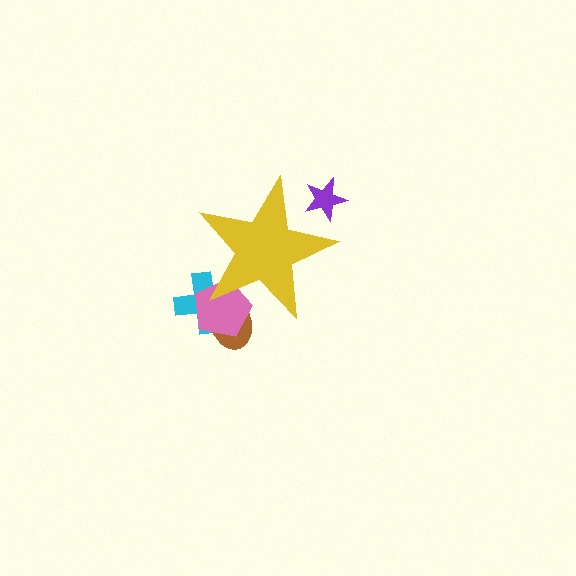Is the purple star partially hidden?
Yes, the purple star is partially hidden behind the yellow star.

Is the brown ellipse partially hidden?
Yes, the brown ellipse is partially hidden behind the yellow star.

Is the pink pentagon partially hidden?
Yes, the pink pentagon is partially hidden behind the yellow star.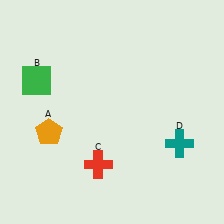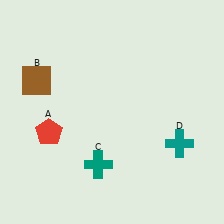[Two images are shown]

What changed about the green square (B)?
In Image 1, B is green. In Image 2, it changed to brown.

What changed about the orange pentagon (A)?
In Image 1, A is orange. In Image 2, it changed to red.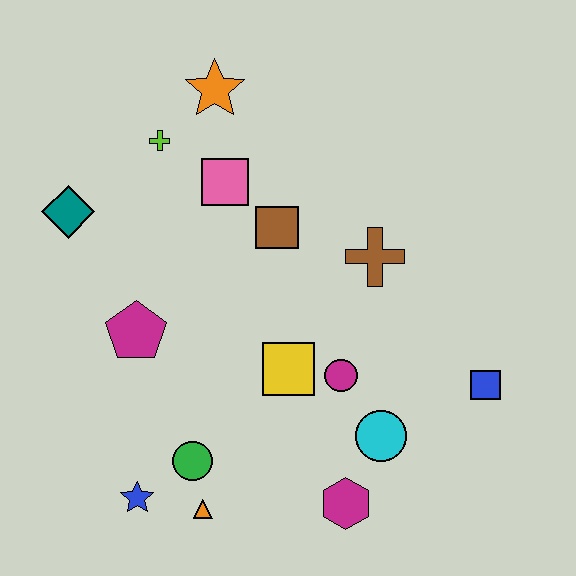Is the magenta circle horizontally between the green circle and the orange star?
No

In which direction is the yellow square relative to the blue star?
The yellow square is to the right of the blue star.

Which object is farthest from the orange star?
The magenta hexagon is farthest from the orange star.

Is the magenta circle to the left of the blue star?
No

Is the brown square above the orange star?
No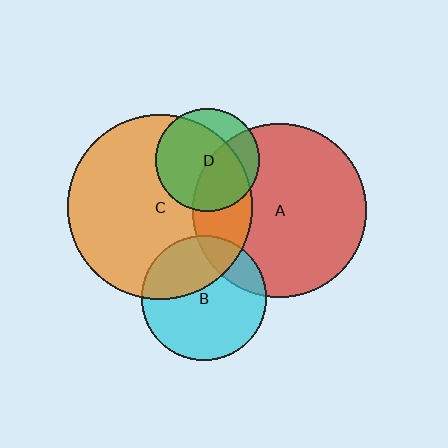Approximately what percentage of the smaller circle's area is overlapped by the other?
Approximately 75%.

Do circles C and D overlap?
Yes.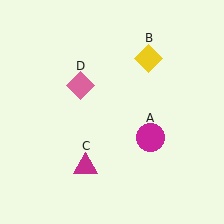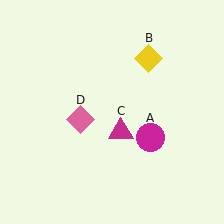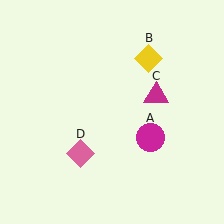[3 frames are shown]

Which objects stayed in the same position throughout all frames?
Magenta circle (object A) and yellow diamond (object B) remained stationary.